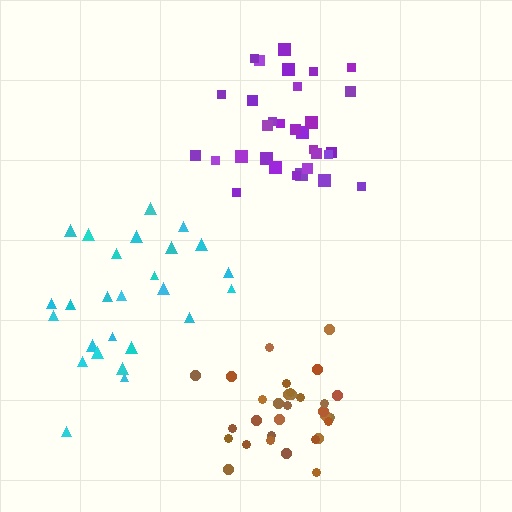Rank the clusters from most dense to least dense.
brown, purple, cyan.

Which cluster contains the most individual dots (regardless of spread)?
Brown (32).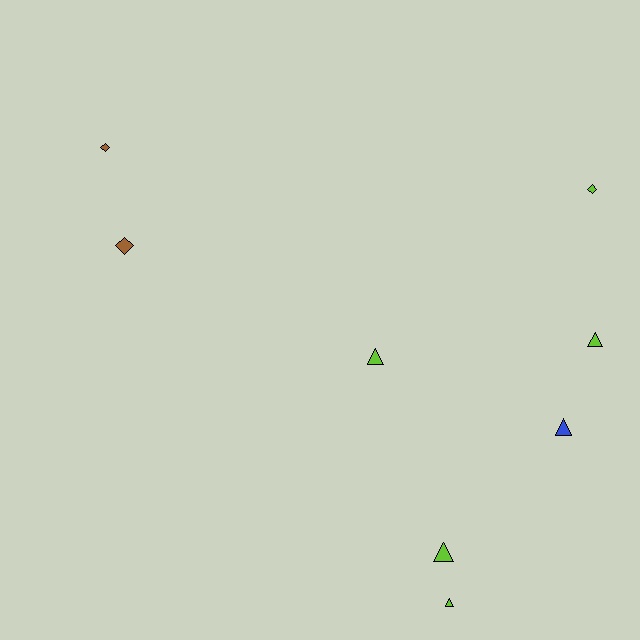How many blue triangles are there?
There is 1 blue triangle.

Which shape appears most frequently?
Triangle, with 5 objects.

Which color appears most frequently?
Lime, with 5 objects.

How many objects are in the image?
There are 8 objects.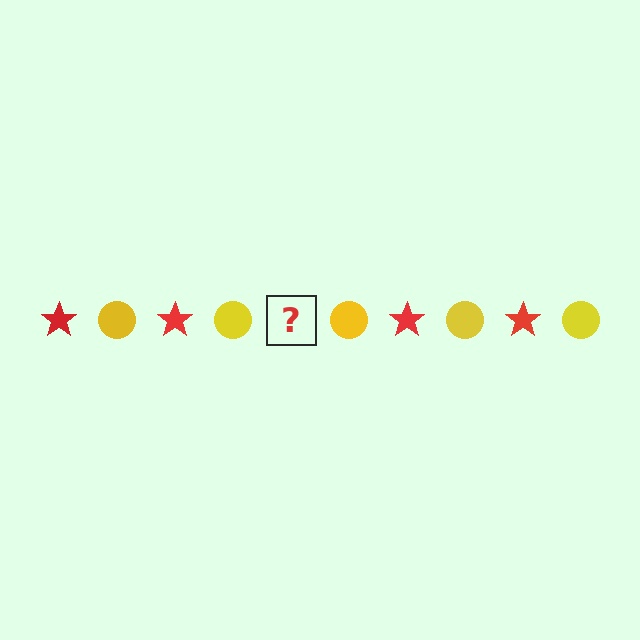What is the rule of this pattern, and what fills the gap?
The rule is that the pattern alternates between red star and yellow circle. The gap should be filled with a red star.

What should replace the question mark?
The question mark should be replaced with a red star.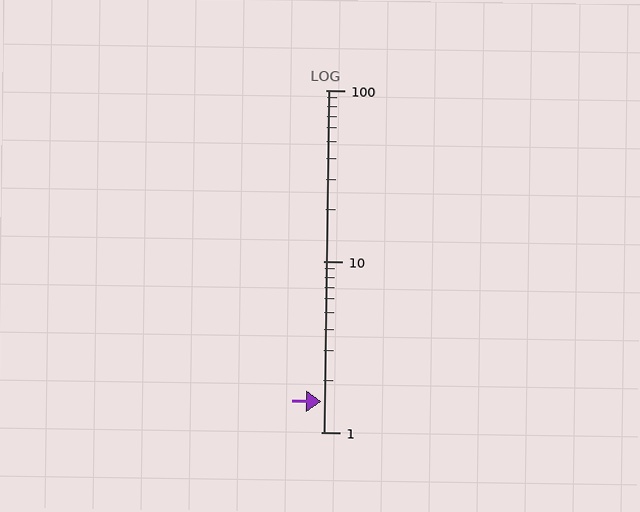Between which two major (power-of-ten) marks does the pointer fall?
The pointer is between 1 and 10.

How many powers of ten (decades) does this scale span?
The scale spans 2 decades, from 1 to 100.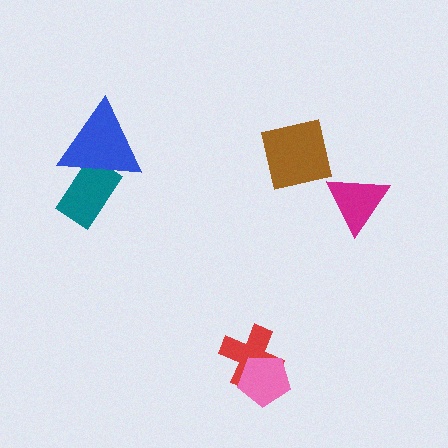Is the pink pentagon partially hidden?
No, no other shape covers it.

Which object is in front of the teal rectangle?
The blue triangle is in front of the teal rectangle.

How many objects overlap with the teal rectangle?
1 object overlaps with the teal rectangle.